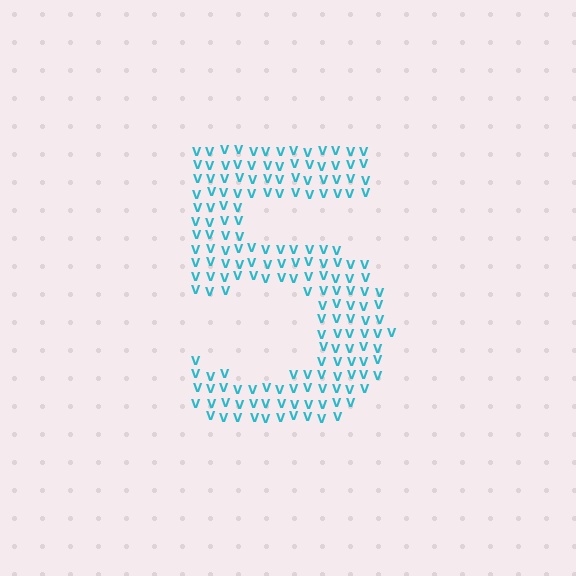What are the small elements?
The small elements are letter V's.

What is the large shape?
The large shape is the digit 5.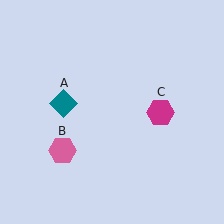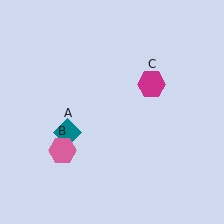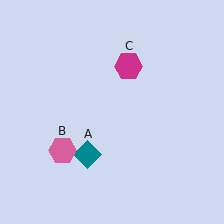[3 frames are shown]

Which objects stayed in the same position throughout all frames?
Pink hexagon (object B) remained stationary.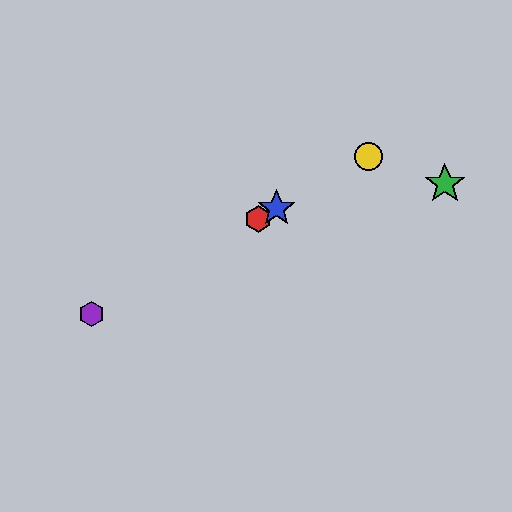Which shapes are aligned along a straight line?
The red hexagon, the blue star, the yellow circle, the purple hexagon are aligned along a straight line.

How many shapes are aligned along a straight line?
4 shapes (the red hexagon, the blue star, the yellow circle, the purple hexagon) are aligned along a straight line.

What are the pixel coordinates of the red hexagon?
The red hexagon is at (258, 219).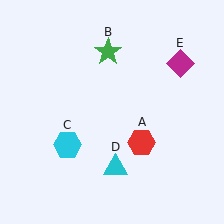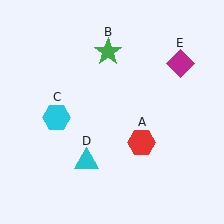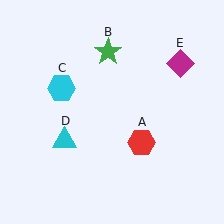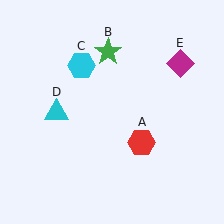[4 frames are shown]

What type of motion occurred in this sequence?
The cyan hexagon (object C), cyan triangle (object D) rotated clockwise around the center of the scene.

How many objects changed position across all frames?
2 objects changed position: cyan hexagon (object C), cyan triangle (object D).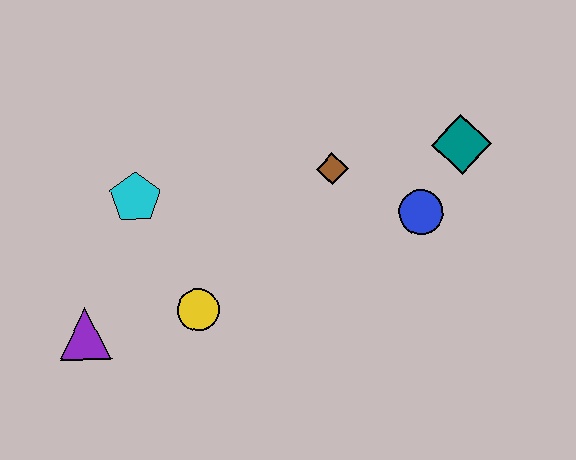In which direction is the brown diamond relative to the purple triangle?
The brown diamond is to the right of the purple triangle.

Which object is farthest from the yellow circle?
The teal diamond is farthest from the yellow circle.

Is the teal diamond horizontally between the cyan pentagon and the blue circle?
No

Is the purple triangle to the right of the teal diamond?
No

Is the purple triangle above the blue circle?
No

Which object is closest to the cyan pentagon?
The yellow circle is closest to the cyan pentagon.